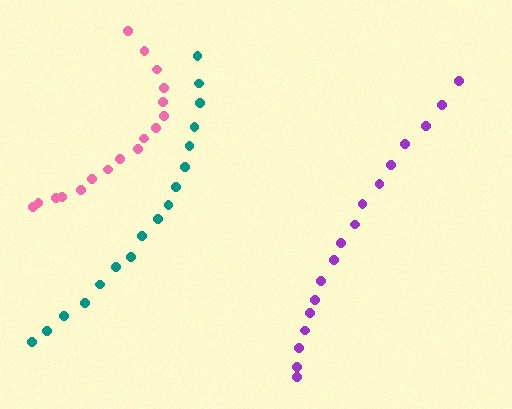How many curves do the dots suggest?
There are 3 distinct paths.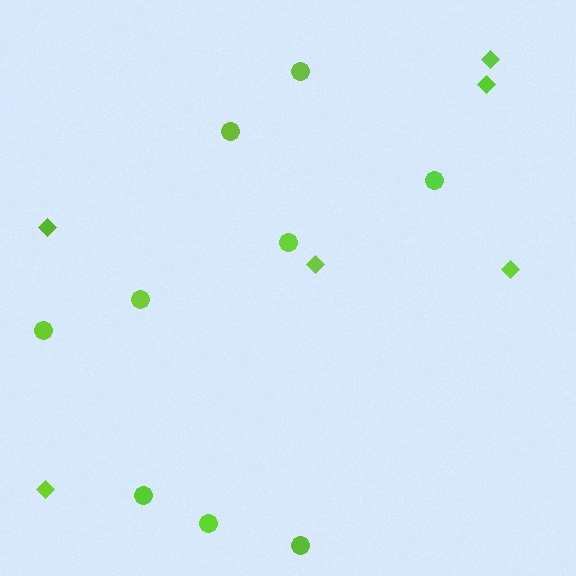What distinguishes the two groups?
There are 2 groups: one group of diamonds (6) and one group of circles (9).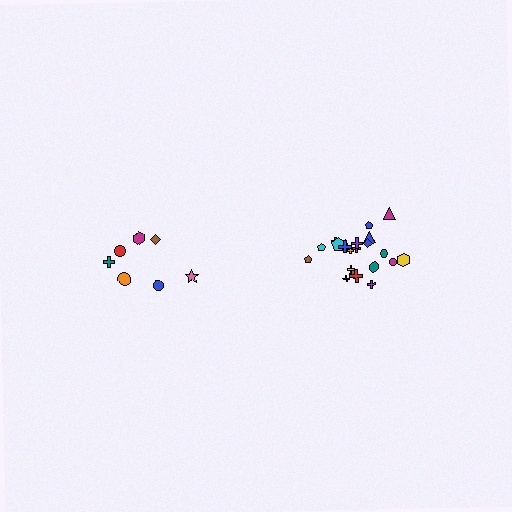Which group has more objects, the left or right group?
The right group.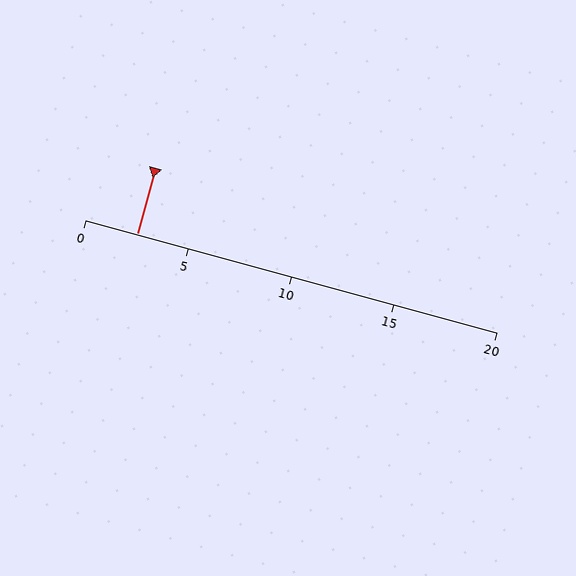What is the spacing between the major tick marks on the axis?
The major ticks are spaced 5 apart.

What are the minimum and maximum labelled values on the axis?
The axis runs from 0 to 20.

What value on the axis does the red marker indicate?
The marker indicates approximately 2.5.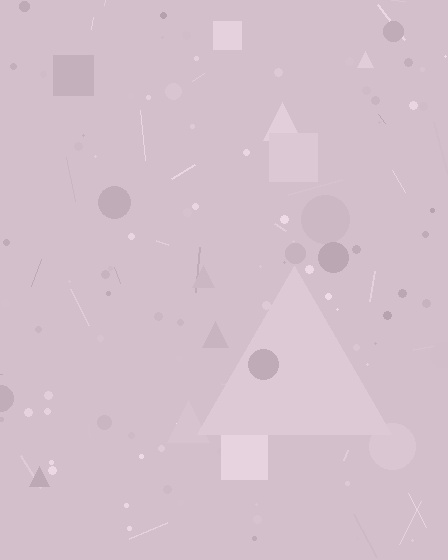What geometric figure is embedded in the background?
A triangle is embedded in the background.